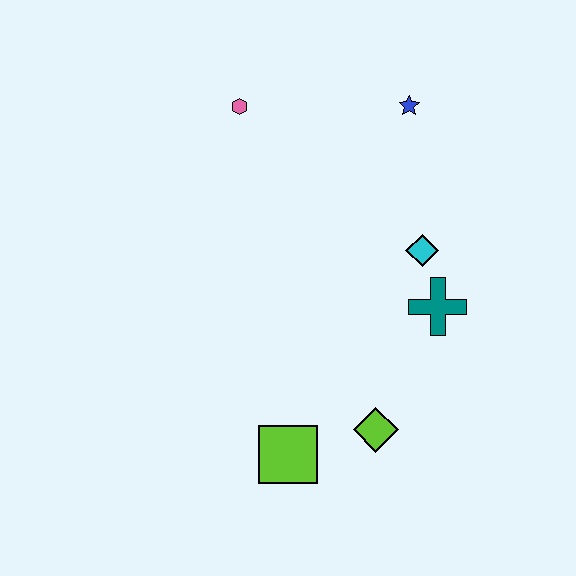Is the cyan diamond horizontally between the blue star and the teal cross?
Yes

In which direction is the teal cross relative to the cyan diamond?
The teal cross is below the cyan diamond.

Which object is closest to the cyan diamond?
The teal cross is closest to the cyan diamond.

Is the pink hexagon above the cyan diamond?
Yes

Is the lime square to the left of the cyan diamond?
Yes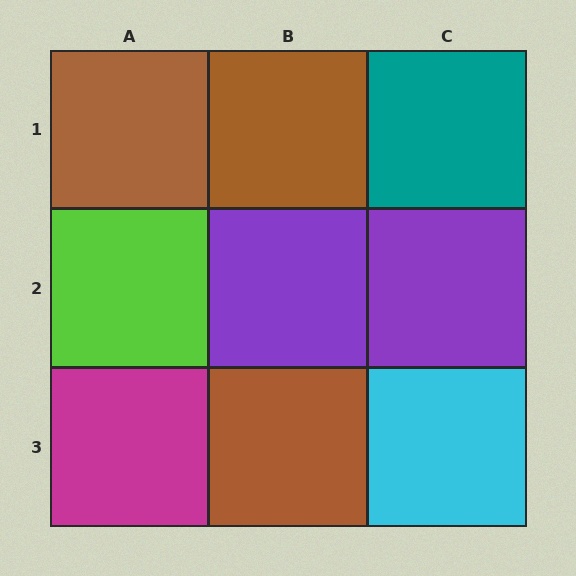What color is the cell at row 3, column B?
Brown.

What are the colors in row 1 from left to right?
Brown, brown, teal.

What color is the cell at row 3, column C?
Cyan.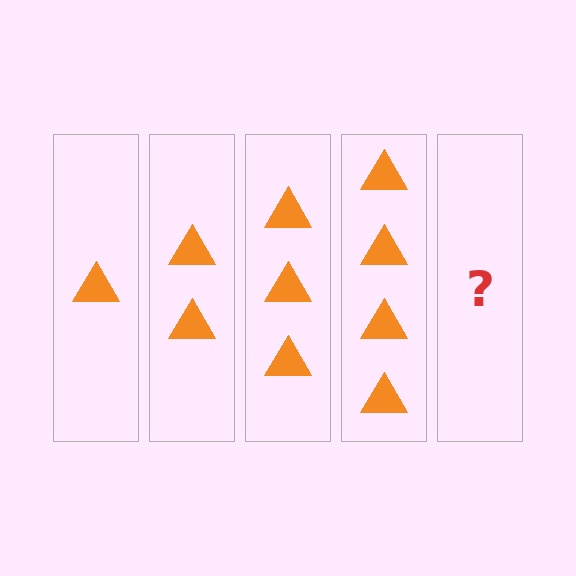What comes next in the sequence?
The next element should be 5 triangles.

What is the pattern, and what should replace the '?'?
The pattern is that each step adds one more triangle. The '?' should be 5 triangles.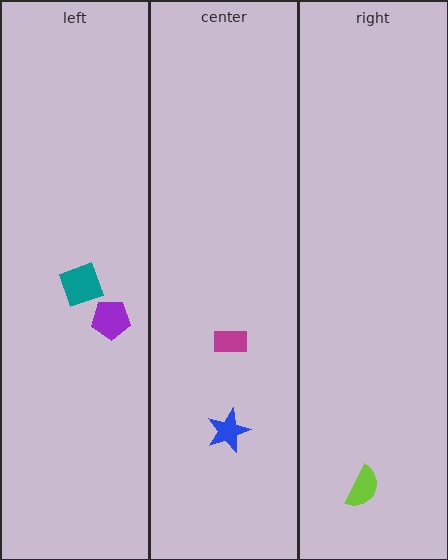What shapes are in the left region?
The purple pentagon, the teal square.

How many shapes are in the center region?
2.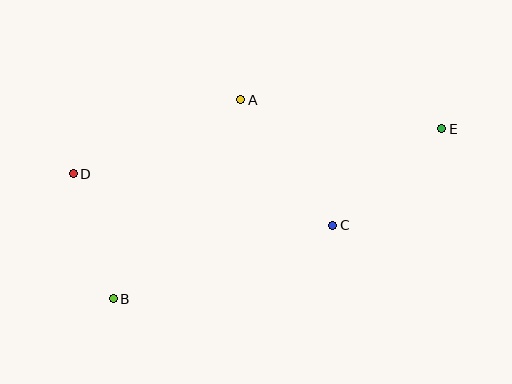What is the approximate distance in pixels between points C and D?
The distance between C and D is approximately 265 pixels.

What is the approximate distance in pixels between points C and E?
The distance between C and E is approximately 145 pixels.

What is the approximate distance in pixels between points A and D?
The distance between A and D is approximately 183 pixels.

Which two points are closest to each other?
Points B and D are closest to each other.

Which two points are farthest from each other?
Points D and E are farthest from each other.